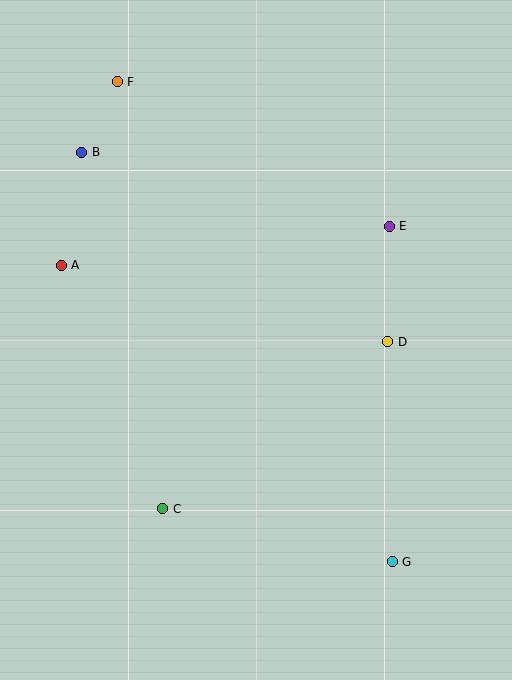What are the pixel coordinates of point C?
Point C is at (163, 509).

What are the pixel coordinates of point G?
Point G is at (392, 562).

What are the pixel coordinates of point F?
Point F is at (117, 82).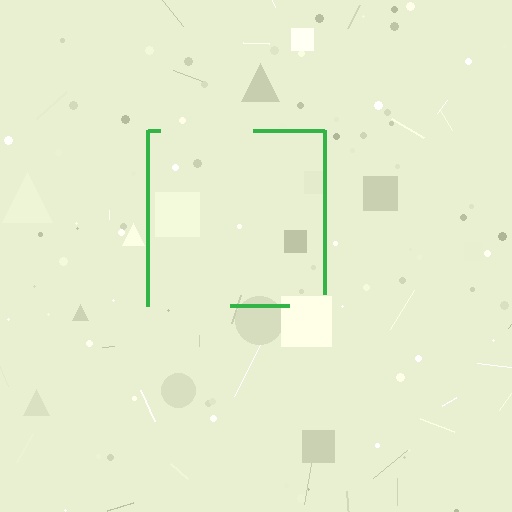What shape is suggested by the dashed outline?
The dashed outline suggests a square.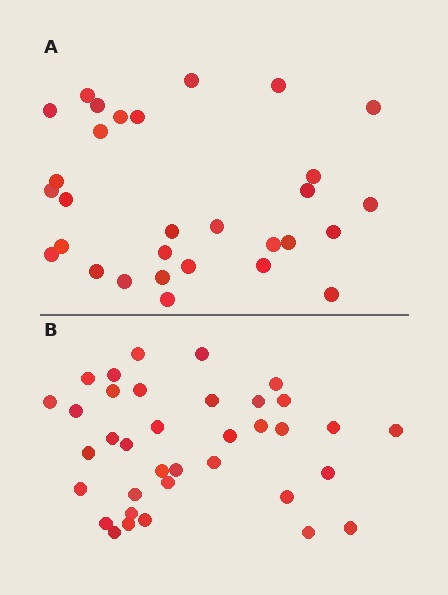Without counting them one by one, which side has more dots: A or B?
Region B (the bottom region) has more dots.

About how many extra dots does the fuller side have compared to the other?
Region B has about 6 more dots than region A.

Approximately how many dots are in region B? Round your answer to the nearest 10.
About 40 dots. (The exact count is 36, which rounds to 40.)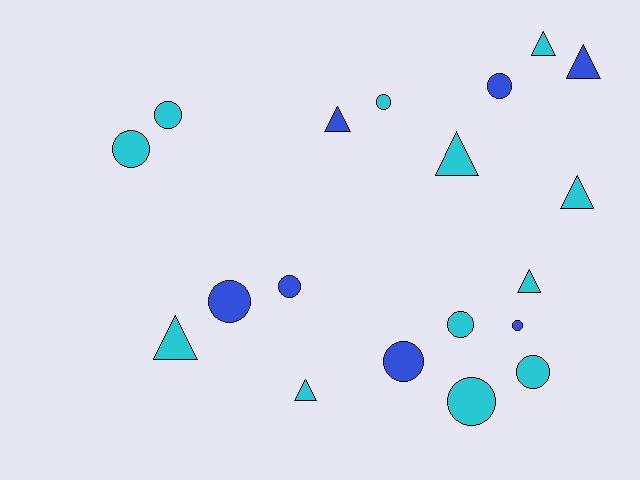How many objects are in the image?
There are 19 objects.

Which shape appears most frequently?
Circle, with 11 objects.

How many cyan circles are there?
There are 6 cyan circles.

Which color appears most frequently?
Cyan, with 12 objects.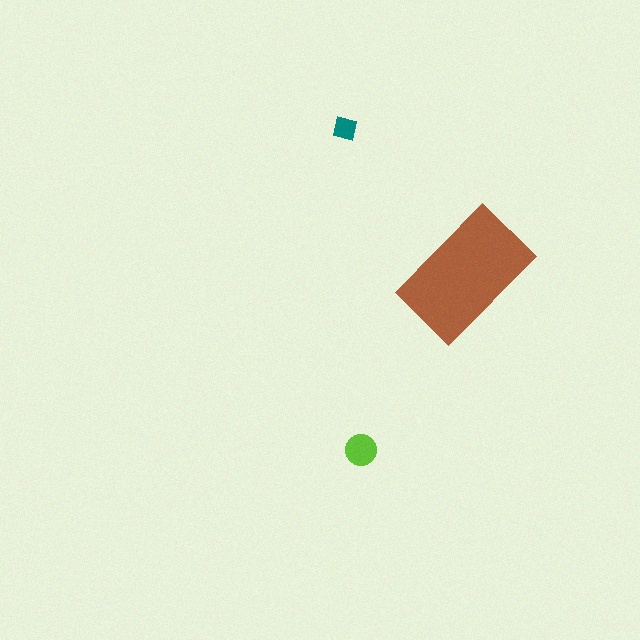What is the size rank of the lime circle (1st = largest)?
2nd.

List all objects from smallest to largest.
The teal square, the lime circle, the brown rectangle.